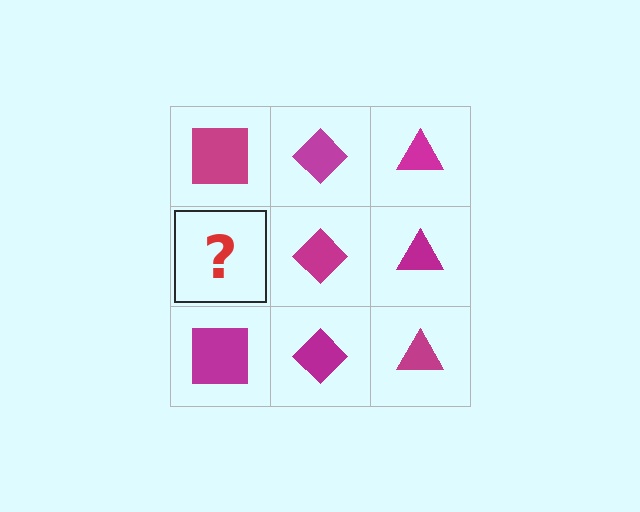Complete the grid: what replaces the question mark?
The question mark should be replaced with a magenta square.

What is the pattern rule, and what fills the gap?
The rule is that each column has a consistent shape. The gap should be filled with a magenta square.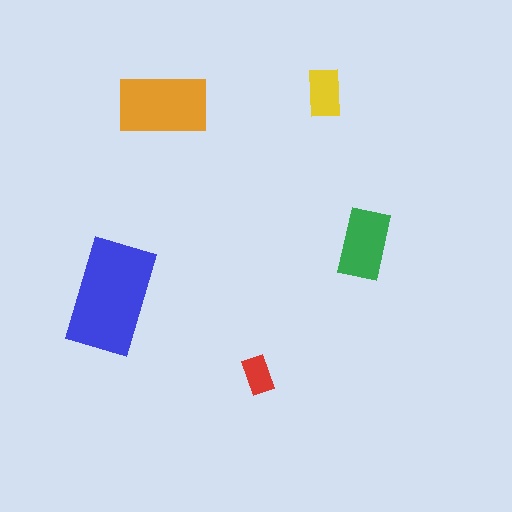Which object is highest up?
The yellow rectangle is topmost.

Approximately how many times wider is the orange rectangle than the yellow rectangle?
About 2 times wider.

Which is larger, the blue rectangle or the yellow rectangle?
The blue one.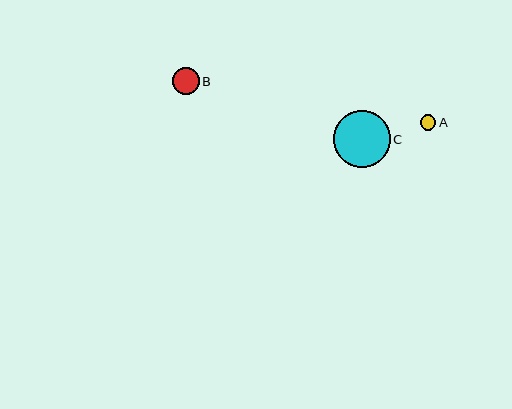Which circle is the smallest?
Circle A is the smallest with a size of approximately 15 pixels.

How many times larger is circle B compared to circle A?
Circle B is approximately 1.7 times the size of circle A.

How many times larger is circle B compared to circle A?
Circle B is approximately 1.7 times the size of circle A.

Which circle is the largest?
Circle C is the largest with a size of approximately 57 pixels.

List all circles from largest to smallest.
From largest to smallest: C, B, A.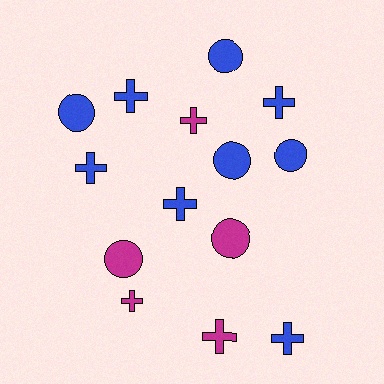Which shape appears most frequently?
Cross, with 8 objects.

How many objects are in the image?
There are 14 objects.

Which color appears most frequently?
Blue, with 9 objects.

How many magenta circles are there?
There are 2 magenta circles.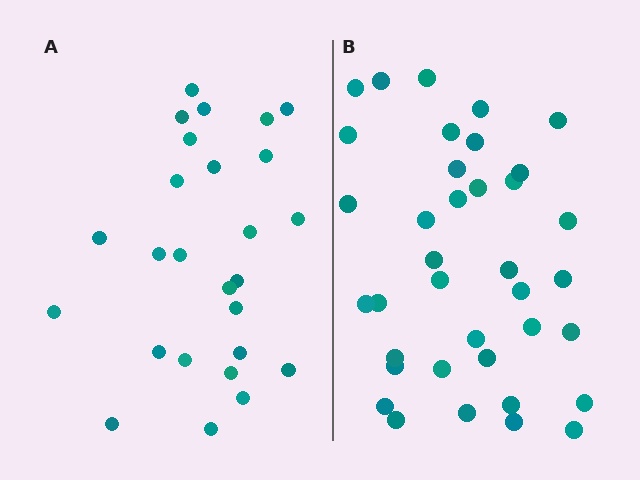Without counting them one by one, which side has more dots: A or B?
Region B (the right region) has more dots.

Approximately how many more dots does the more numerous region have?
Region B has roughly 12 or so more dots than region A.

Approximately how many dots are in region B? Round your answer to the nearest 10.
About 40 dots. (The exact count is 37, which rounds to 40.)